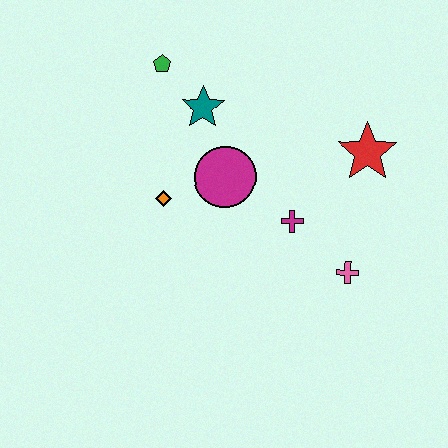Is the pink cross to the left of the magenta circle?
No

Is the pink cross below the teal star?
Yes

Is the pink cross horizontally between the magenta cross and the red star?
Yes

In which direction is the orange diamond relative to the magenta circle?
The orange diamond is to the left of the magenta circle.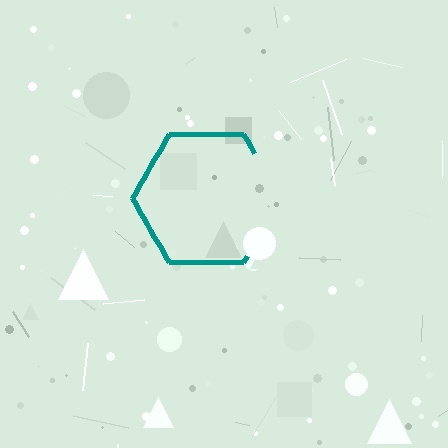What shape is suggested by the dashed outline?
The dashed outline suggests a hexagon.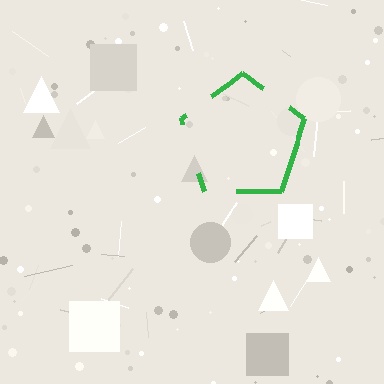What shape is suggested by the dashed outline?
The dashed outline suggests a pentagon.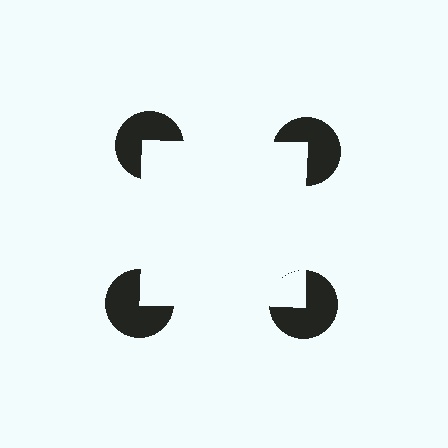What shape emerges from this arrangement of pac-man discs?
An illusory square — its edges are inferred from the aligned wedge cuts in the pac-man discs, not physically drawn.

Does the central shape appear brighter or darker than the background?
It typically appears slightly brighter than the background, even though no actual brightness change is drawn.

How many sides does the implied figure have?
4 sides.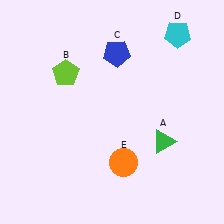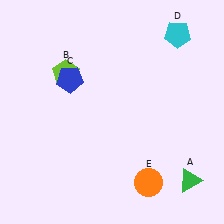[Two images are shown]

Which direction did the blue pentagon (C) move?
The blue pentagon (C) moved left.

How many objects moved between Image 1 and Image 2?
3 objects moved between the two images.